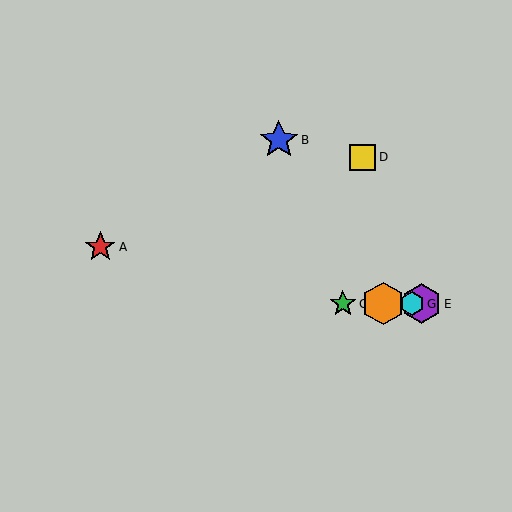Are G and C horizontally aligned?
Yes, both are at y≈304.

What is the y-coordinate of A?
Object A is at y≈247.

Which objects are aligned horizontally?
Objects C, E, F, G are aligned horizontally.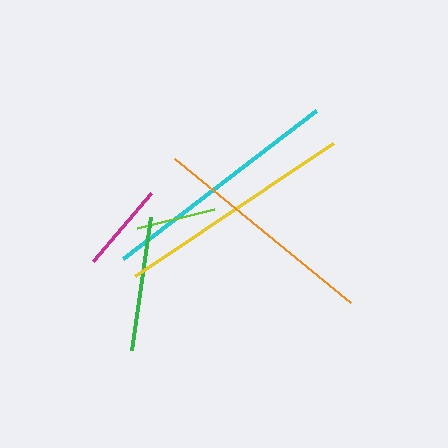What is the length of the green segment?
The green segment is approximately 134 pixels long.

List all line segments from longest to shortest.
From longest to shortest: cyan, yellow, orange, green, magenta, lime.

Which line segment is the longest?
The cyan line is the longest at approximately 243 pixels.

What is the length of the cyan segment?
The cyan segment is approximately 243 pixels long.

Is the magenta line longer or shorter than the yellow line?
The yellow line is longer than the magenta line.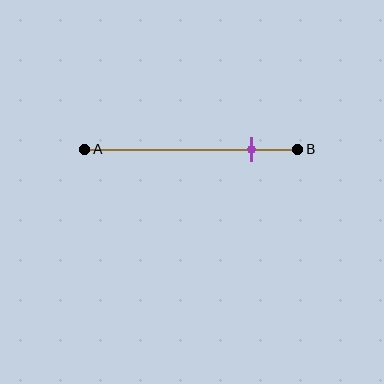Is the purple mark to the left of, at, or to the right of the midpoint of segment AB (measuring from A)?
The purple mark is to the right of the midpoint of segment AB.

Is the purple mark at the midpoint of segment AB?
No, the mark is at about 80% from A, not at the 50% midpoint.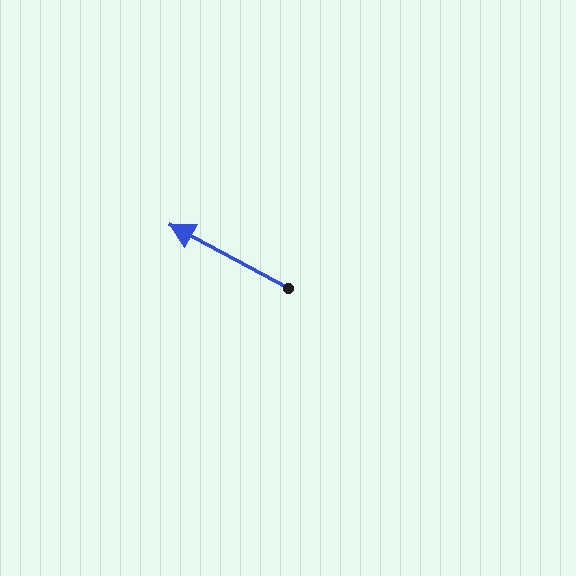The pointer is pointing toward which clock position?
Roughly 10 o'clock.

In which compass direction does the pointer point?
Northwest.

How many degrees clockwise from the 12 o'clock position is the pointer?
Approximately 298 degrees.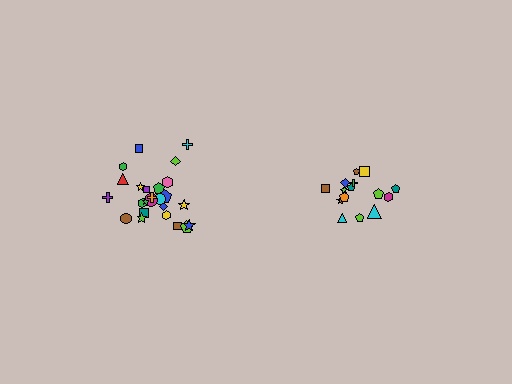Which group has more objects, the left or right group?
The left group.